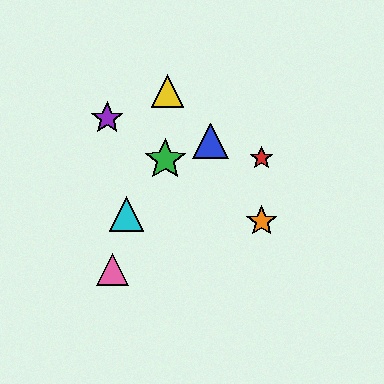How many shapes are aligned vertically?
2 shapes (the red star, the orange star) are aligned vertically.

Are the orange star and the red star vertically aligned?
Yes, both are at x≈262.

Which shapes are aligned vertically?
The red star, the orange star are aligned vertically.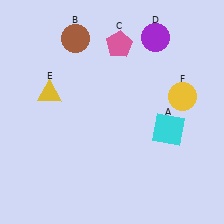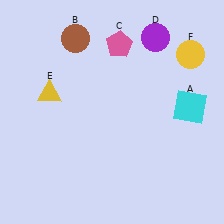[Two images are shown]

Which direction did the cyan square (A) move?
The cyan square (A) moved up.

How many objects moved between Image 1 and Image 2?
2 objects moved between the two images.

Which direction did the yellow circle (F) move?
The yellow circle (F) moved up.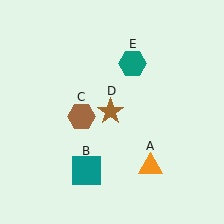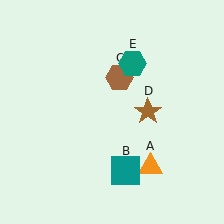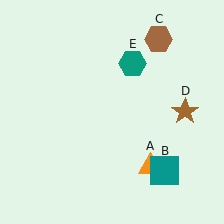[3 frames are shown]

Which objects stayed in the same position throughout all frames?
Orange triangle (object A) and teal hexagon (object E) remained stationary.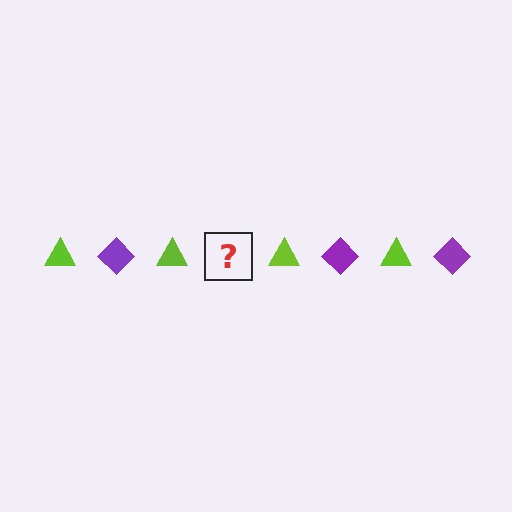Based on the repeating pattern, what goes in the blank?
The blank should be a purple diamond.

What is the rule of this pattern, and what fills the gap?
The rule is that the pattern alternates between lime triangle and purple diamond. The gap should be filled with a purple diamond.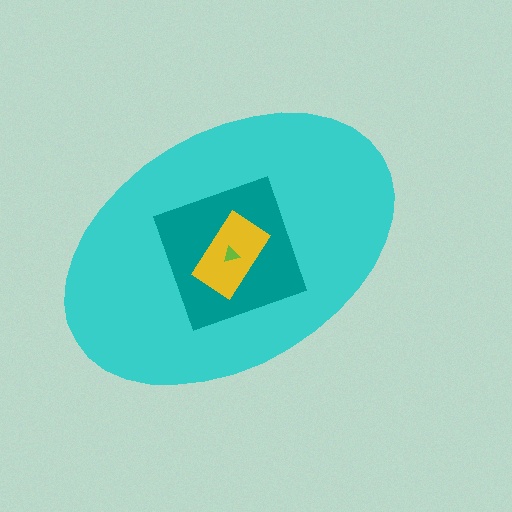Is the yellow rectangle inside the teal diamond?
Yes.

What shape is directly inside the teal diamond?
The yellow rectangle.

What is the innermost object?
The lime triangle.